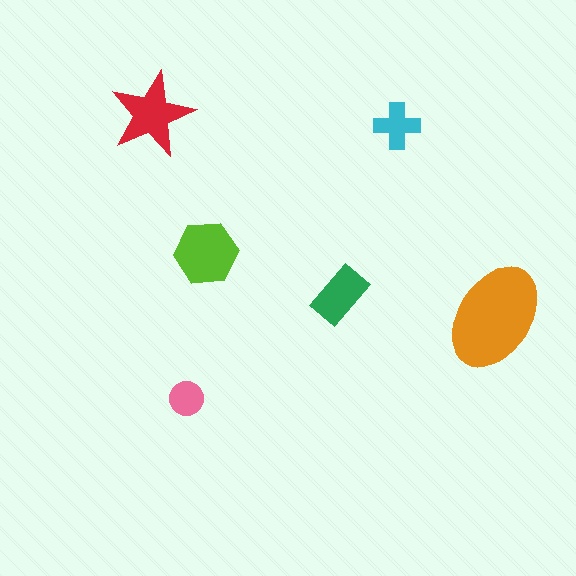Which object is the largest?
The orange ellipse.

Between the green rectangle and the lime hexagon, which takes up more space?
The lime hexagon.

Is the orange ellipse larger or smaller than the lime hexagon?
Larger.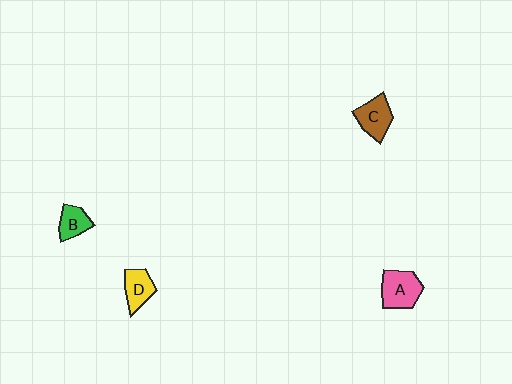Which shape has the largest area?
Shape A (pink).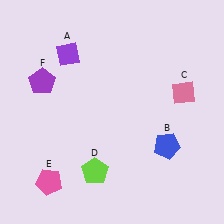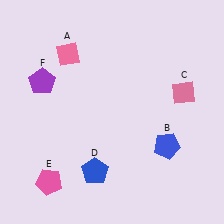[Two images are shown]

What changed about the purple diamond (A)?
In Image 1, A is purple. In Image 2, it changed to pink.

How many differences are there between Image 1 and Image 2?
There are 2 differences between the two images.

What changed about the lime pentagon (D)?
In Image 1, D is lime. In Image 2, it changed to blue.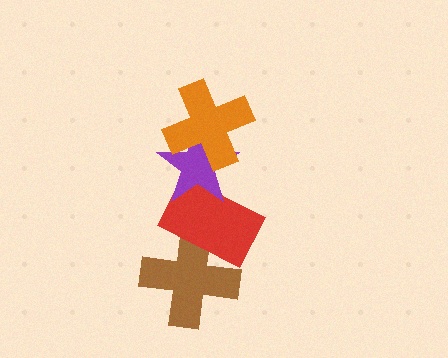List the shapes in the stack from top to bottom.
From top to bottom: the orange cross, the purple star, the red rectangle, the brown cross.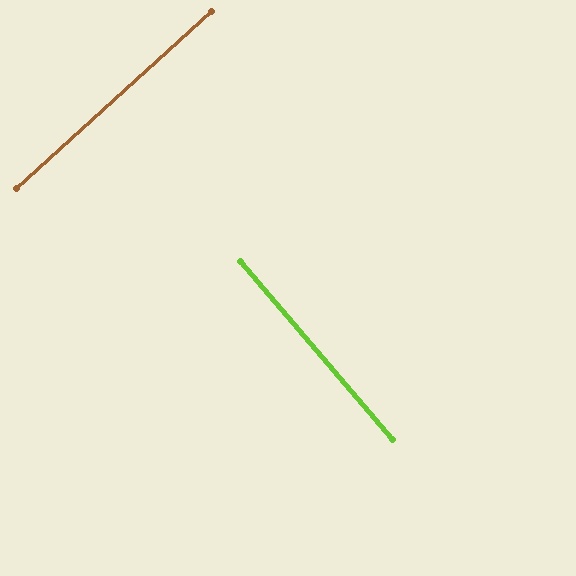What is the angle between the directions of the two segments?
Approximately 88 degrees.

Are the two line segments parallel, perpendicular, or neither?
Perpendicular — they meet at approximately 88°.